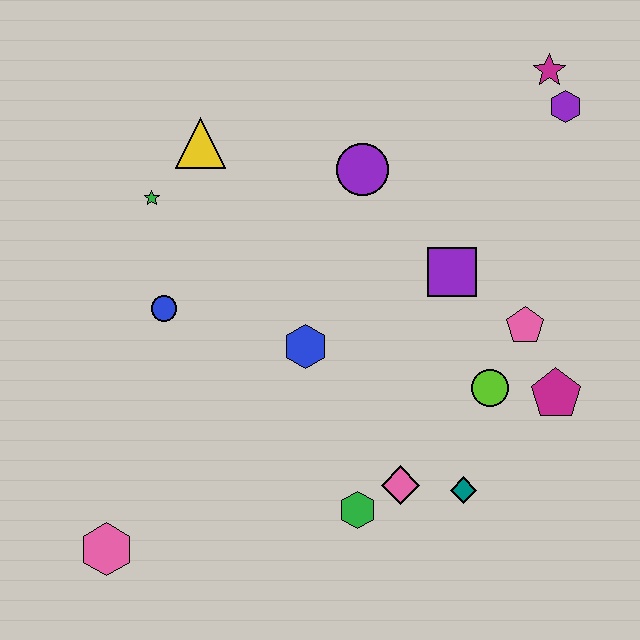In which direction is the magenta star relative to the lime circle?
The magenta star is above the lime circle.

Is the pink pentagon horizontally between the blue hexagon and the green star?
No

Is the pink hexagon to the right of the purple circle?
No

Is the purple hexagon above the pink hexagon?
Yes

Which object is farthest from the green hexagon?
The magenta star is farthest from the green hexagon.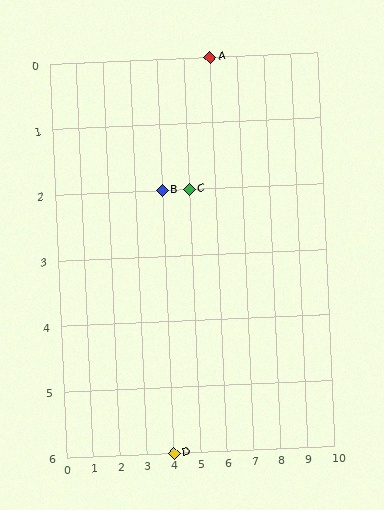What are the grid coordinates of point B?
Point B is at grid coordinates (4, 2).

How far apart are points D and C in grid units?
Points D and C are 1 column and 4 rows apart (about 4.1 grid units diagonally).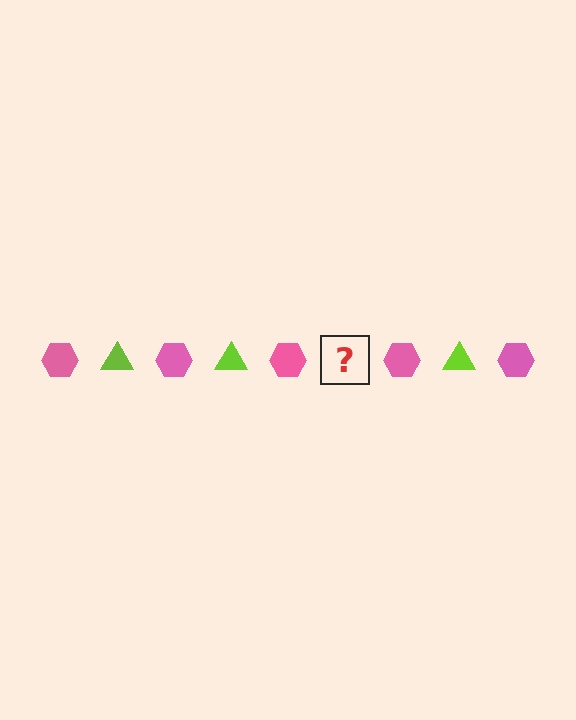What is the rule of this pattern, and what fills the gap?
The rule is that the pattern alternates between pink hexagon and lime triangle. The gap should be filled with a lime triangle.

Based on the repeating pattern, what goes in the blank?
The blank should be a lime triangle.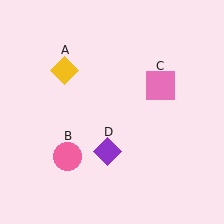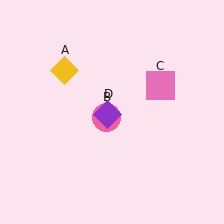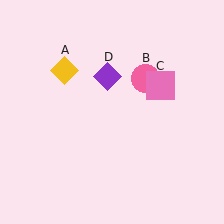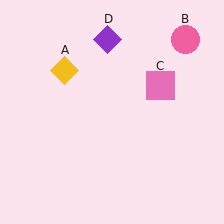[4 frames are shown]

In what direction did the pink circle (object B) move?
The pink circle (object B) moved up and to the right.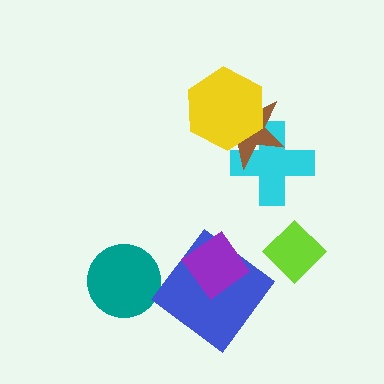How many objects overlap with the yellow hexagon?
2 objects overlap with the yellow hexagon.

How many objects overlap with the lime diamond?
0 objects overlap with the lime diamond.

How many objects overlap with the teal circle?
0 objects overlap with the teal circle.